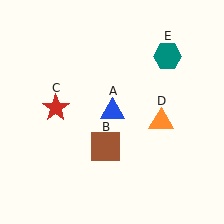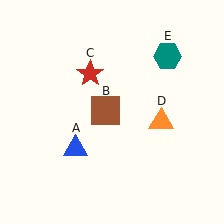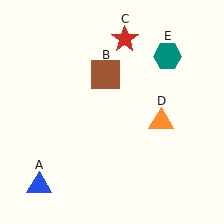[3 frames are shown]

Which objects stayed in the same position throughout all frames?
Orange triangle (object D) and teal hexagon (object E) remained stationary.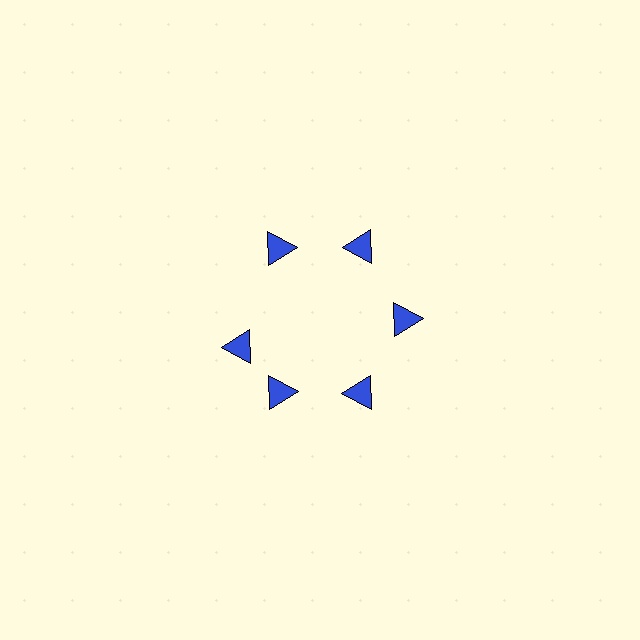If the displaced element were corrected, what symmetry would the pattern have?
It would have 6-fold rotational symmetry — the pattern would map onto itself every 60 degrees.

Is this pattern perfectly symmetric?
No. The 6 blue triangles are arranged in a ring, but one element near the 9 o'clock position is rotated out of alignment along the ring, breaking the 6-fold rotational symmetry.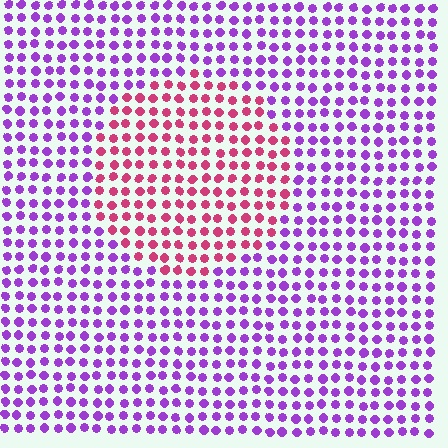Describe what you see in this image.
The image is filled with small purple elements in a uniform arrangement. A circle-shaped region is visible where the elements are tinted to a slightly different hue, forming a subtle color boundary.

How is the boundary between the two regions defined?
The boundary is defined purely by a slight shift in hue (about 55 degrees). Spacing, size, and orientation are identical on both sides.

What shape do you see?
I see a circle.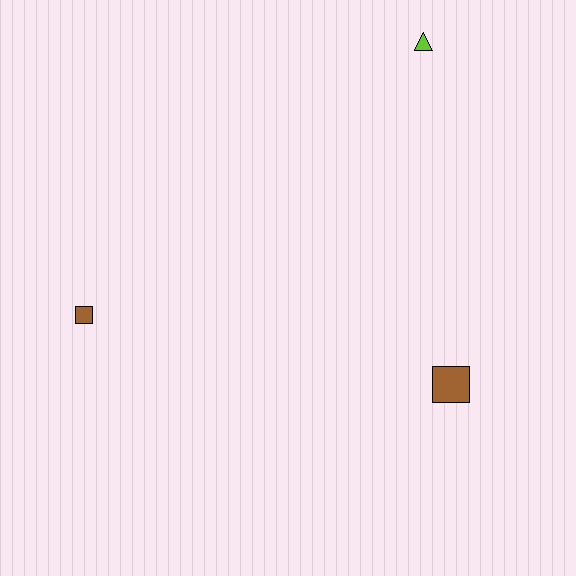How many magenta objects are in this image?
There are no magenta objects.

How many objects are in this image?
There are 3 objects.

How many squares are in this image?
There are 2 squares.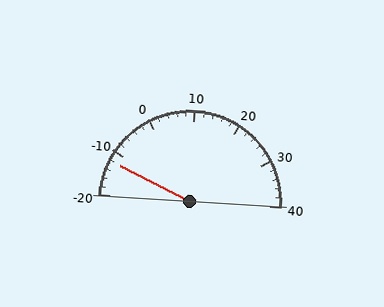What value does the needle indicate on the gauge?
The needle indicates approximately -12.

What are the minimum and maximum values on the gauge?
The gauge ranges from -20 to 40.